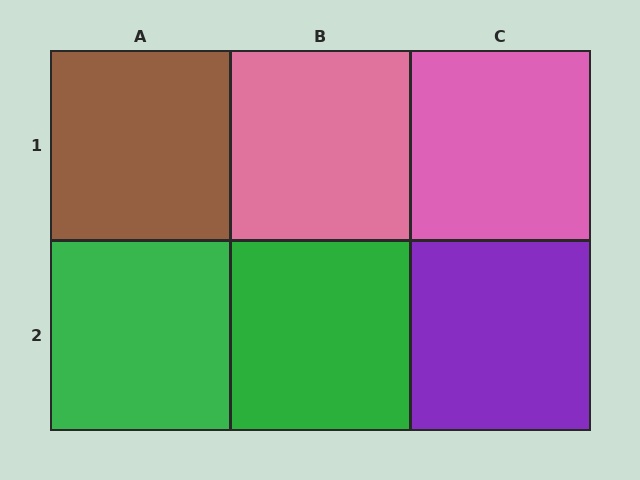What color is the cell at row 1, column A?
Brown.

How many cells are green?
2 cells are green.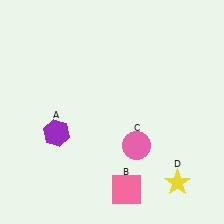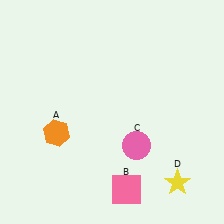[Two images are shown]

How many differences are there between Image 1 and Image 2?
There is 1 difference between the two images.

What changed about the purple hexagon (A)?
In Image 1, A is purple. In Image 2, it changed to orange.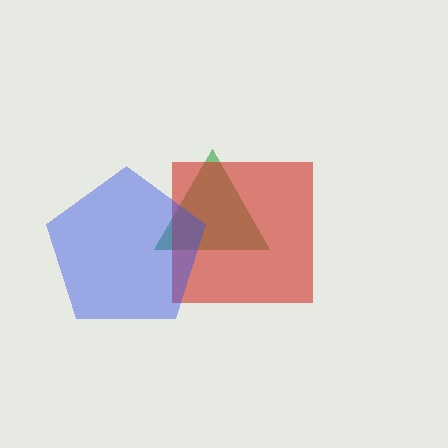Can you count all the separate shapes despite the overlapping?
Yes, there are 3 separate shapes.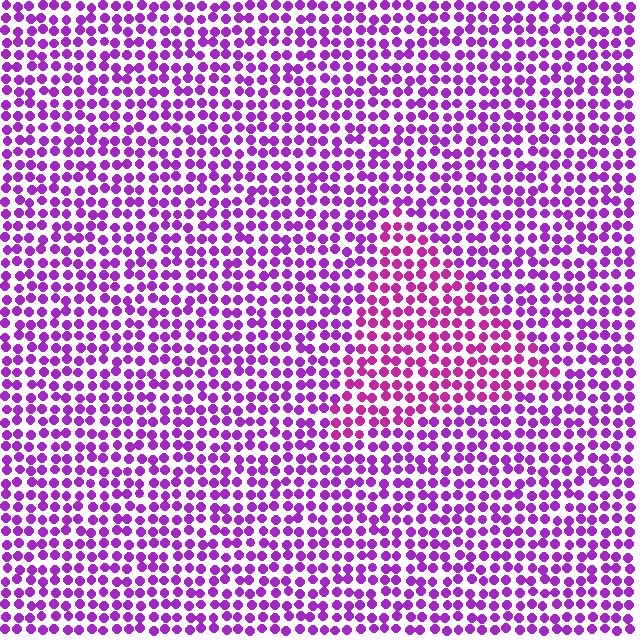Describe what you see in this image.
The image is filled with small purple elements in a uniform arrangement. A triangle-shaped region is visible where the elements are tinted to a slightly different hue, forming a subtle color boundary.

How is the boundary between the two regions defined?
The boundary is defined purely by a slight shift in hue (about 26 degrees). Spacing, size, and orientation are identical on both sides.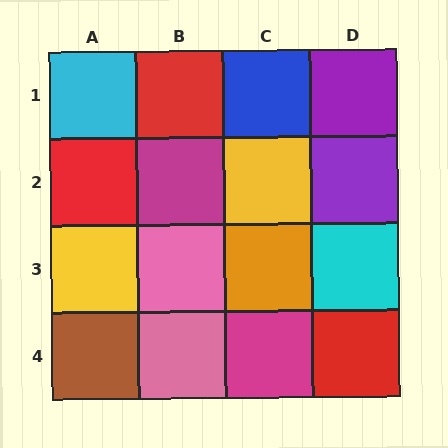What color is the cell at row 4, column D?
Red.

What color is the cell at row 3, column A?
Yellow.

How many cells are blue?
1 cell is blue.